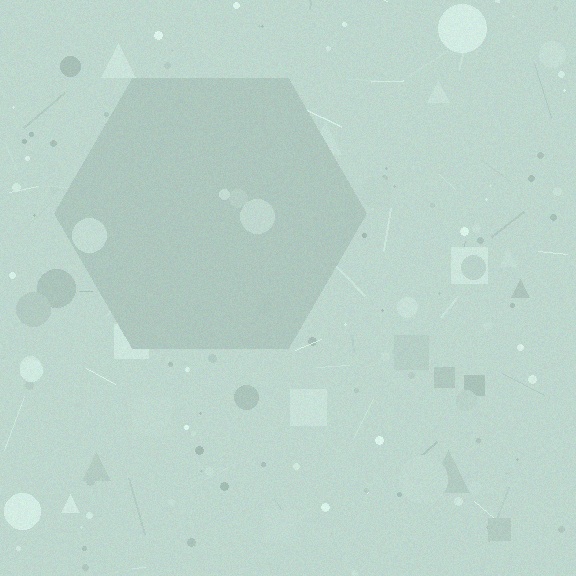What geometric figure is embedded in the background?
A hexagon is embedded in the background.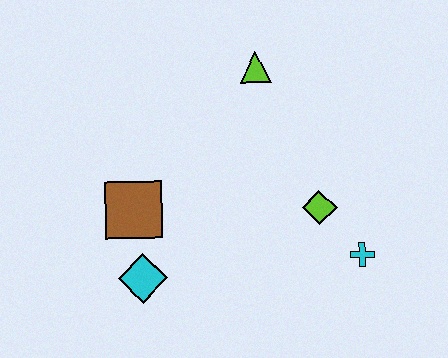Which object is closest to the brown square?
The cyan diamond is closest to the brown square.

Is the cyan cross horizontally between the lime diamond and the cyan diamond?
No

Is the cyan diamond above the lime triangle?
No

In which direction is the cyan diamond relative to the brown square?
The cyan diamond is below the brown square.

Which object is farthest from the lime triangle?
The cyan diamond is farthest from the lime triangle.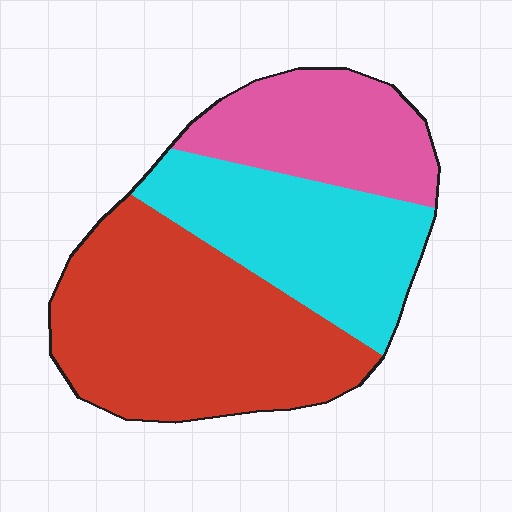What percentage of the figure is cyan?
Cyan takes up between a sixth and a third of the figure.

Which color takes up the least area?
Pink, at roughly 25%.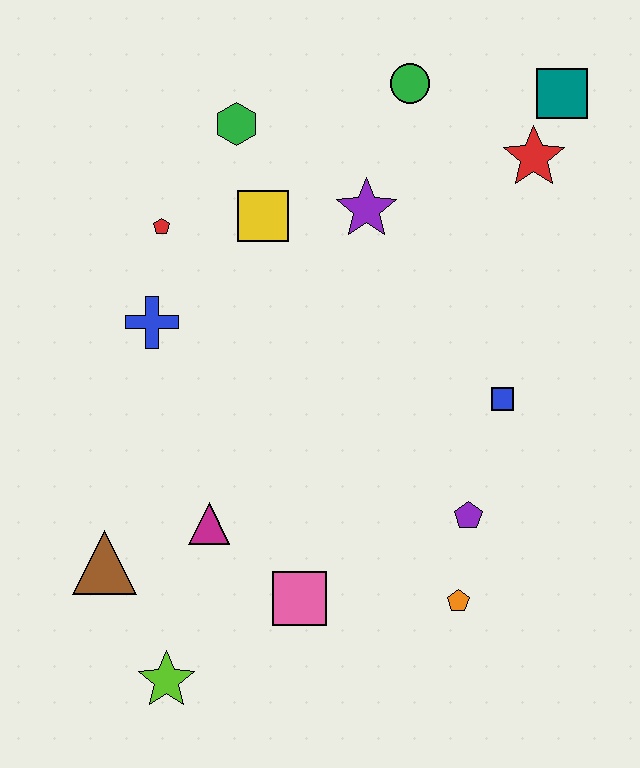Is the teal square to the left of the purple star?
No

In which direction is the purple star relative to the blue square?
The purple star is above the blue square.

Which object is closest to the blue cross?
The red pentagon is closest to the blue cross.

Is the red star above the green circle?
No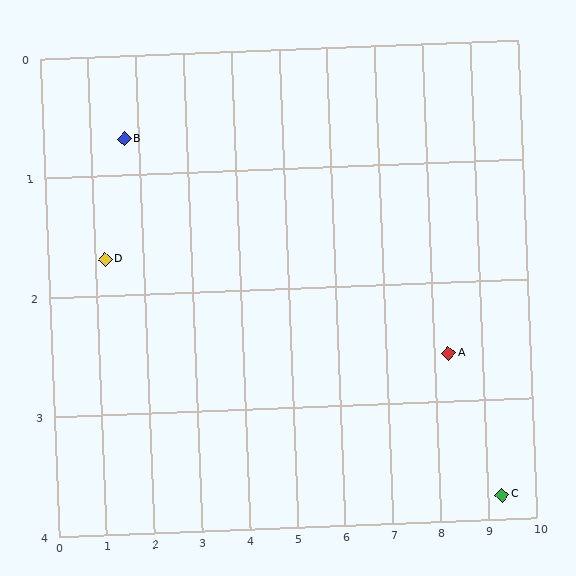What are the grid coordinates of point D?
Point D is at approximately (1.2, 1.7).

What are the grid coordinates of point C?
Point C is at approximately (9.3, 3.8).